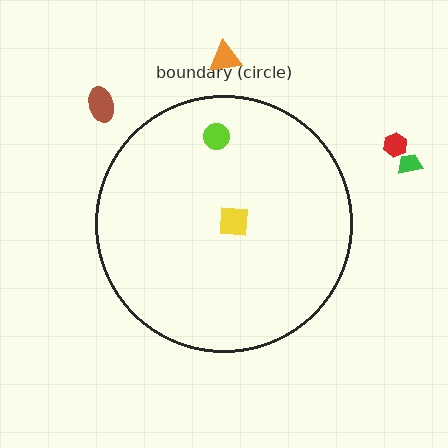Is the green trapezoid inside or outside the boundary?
Outside.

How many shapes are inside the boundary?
2 inside, 4 outside.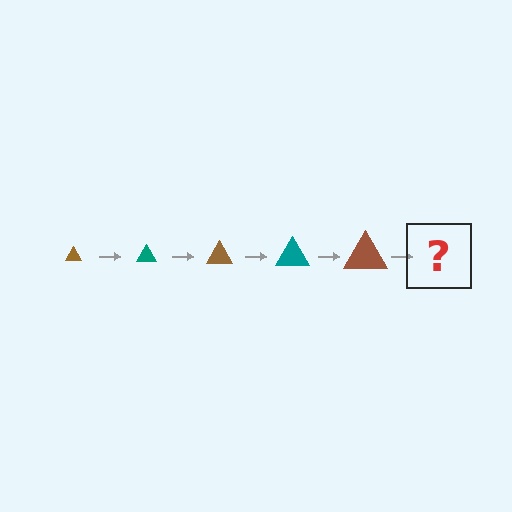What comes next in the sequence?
The next element should be a teal triangle, larger than the previous one.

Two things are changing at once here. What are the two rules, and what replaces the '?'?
The two rules are that the triangle grows larger each step and the color cycles through brown and teal. The '?' should be a teal triangle, larger than the previous one.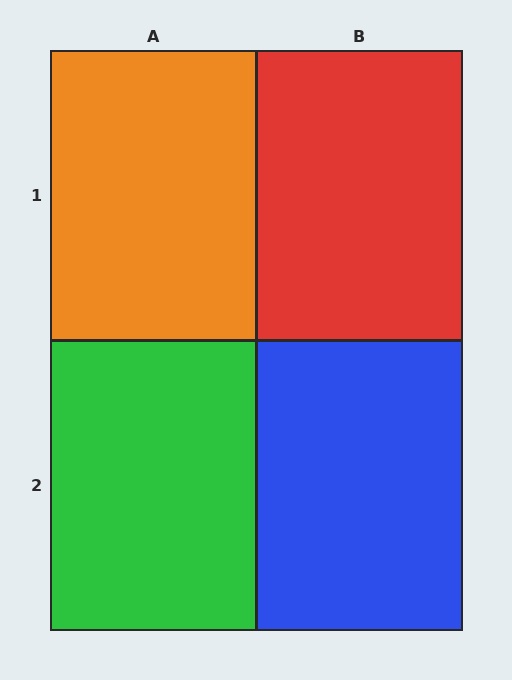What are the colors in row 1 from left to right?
Orange, red.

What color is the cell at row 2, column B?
Blue.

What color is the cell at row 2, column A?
Green.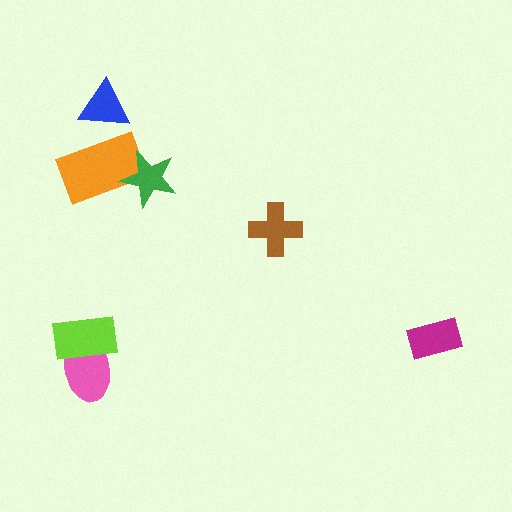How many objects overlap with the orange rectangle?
2 objects overlap with the orange rectangle.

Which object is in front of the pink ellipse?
The lime rectangle is in front of the pink ellipse.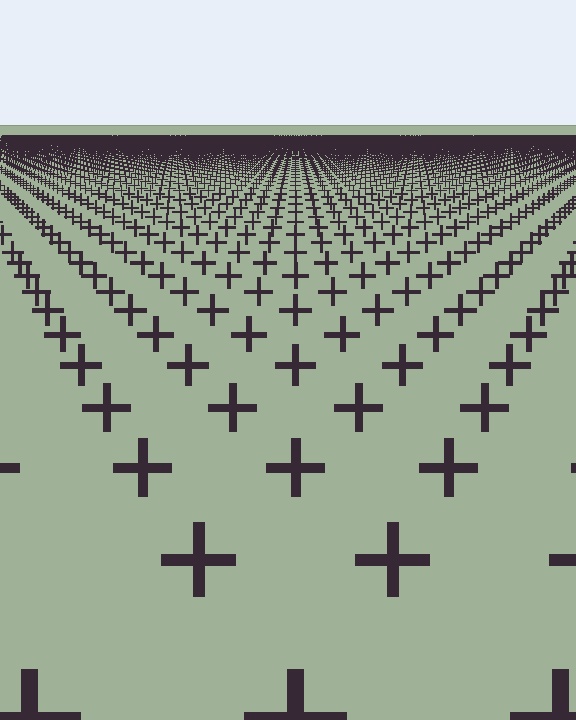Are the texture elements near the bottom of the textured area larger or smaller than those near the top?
Larger. Near the bottom, elements are closer to the viewer and appear at a bigger on-screen size.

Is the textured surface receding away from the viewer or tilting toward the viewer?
The surface is receding away from the viewer. Texture elements get smaller and denser toward the top.